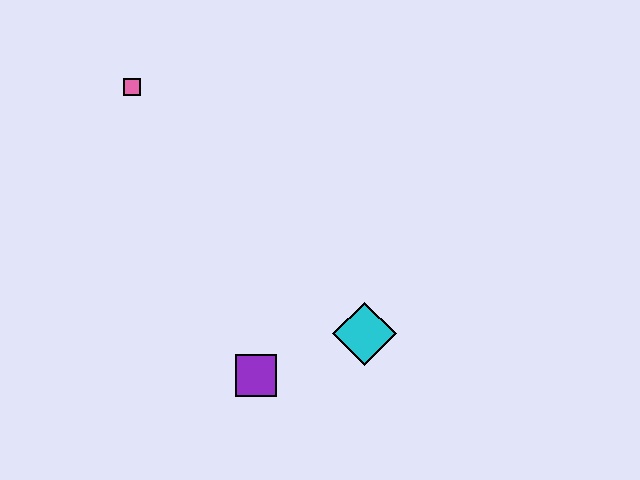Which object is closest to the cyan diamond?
The purple square is closest to the cyan diamond.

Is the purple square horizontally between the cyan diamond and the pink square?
Yes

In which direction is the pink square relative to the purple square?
The pink square is above the purple square.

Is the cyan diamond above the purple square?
Yes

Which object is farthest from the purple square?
The pink square is farthest from the purple square.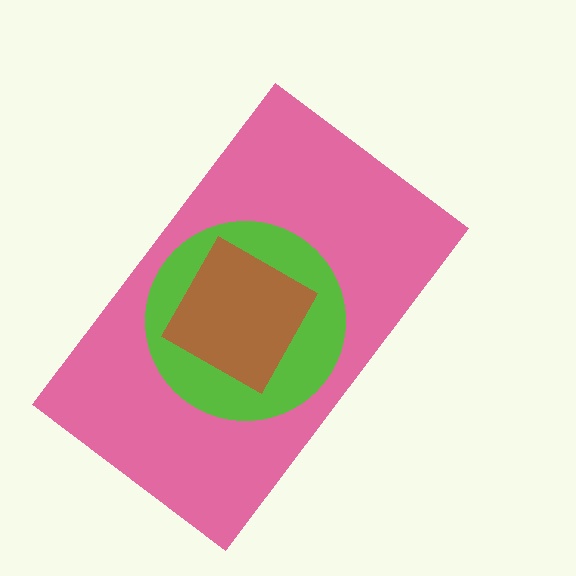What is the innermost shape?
The brown diamond.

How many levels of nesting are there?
3.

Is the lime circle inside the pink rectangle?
Yes.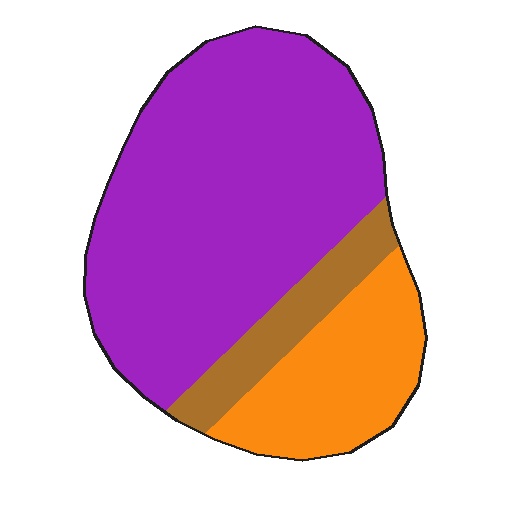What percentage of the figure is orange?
Orange takes up about one fifth (1/5) of the figure.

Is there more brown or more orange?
Orange.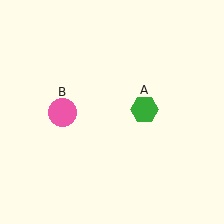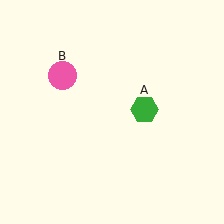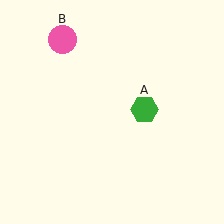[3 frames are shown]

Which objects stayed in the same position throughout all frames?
Green hexagon (object A) remained stationary.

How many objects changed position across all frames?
1 object changed position: pink circle (object B).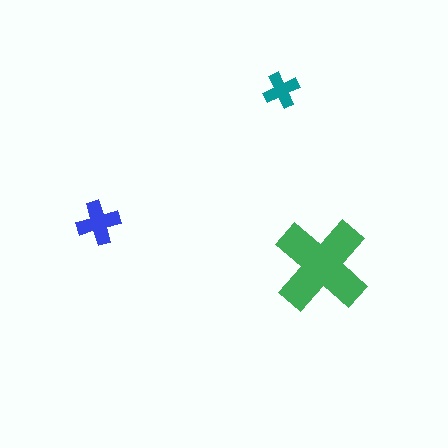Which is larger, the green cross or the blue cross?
The green one.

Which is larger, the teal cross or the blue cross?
The blue one.